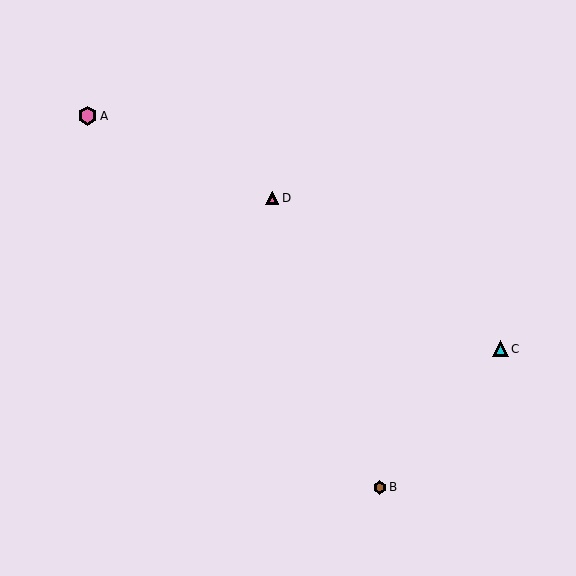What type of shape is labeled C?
Shape C is a cyan triangle.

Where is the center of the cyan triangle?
The center of the cyan triangle is at (501, 349).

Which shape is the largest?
The pink hexagon (labeled A) is the largest.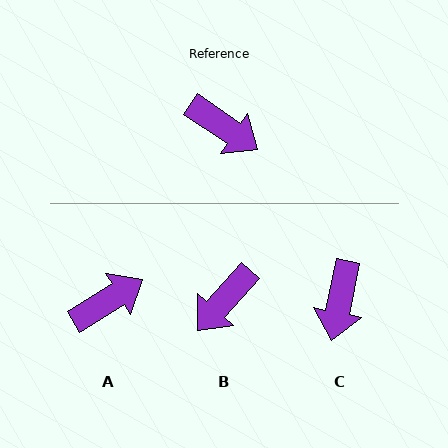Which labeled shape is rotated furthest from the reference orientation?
B, about 98 degrees away.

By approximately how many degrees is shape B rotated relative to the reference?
Approximately 98 degrees clockwise.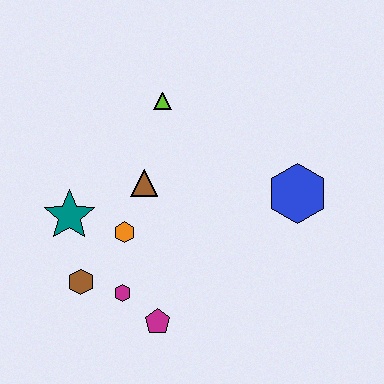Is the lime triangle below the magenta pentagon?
No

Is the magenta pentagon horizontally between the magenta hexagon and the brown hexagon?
No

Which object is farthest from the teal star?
The blue hexagon is farthest from the teal star.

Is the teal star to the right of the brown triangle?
No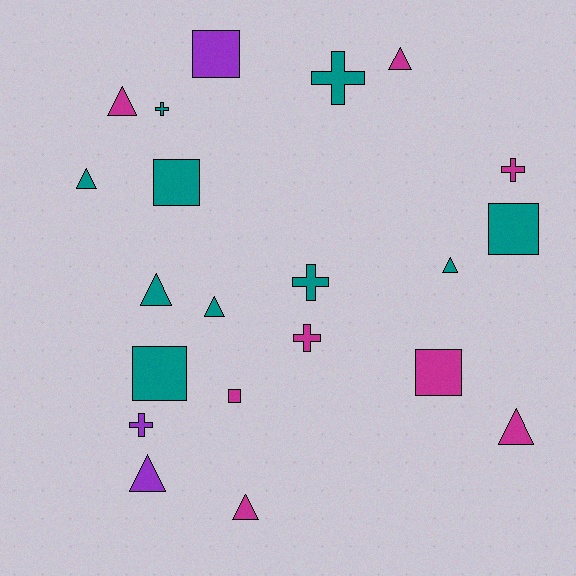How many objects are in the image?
There are 21 objects.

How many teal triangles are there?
There are 4 teal triangles.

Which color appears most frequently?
Teal, with 10 objects.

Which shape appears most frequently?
Triangle, with 9 objects.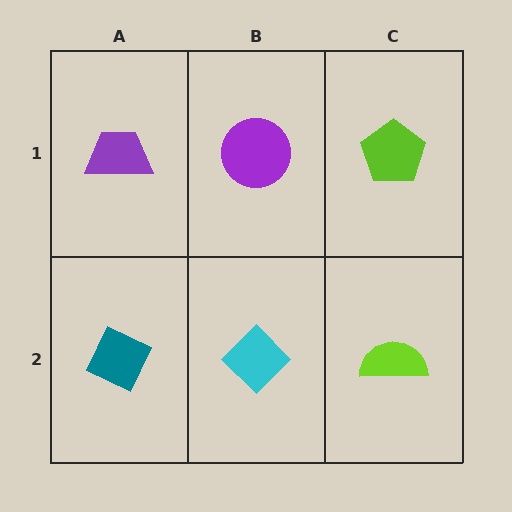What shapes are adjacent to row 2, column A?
A purple trapezoid (row 1, column A), a cyan diamond (row 2, column B).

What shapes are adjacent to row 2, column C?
A lime pentagon (row 1, column C), a cyan diamond (row 2, column B).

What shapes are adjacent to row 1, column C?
A lime semicircle (row 2, column C), a purple circle (row 1, column B).